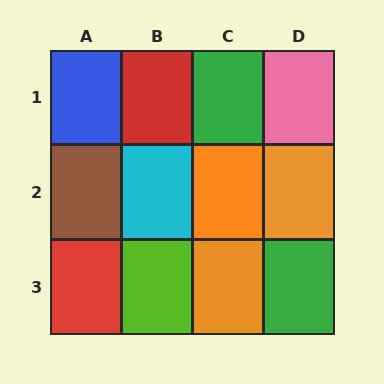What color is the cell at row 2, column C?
Orange.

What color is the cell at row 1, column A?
Blue.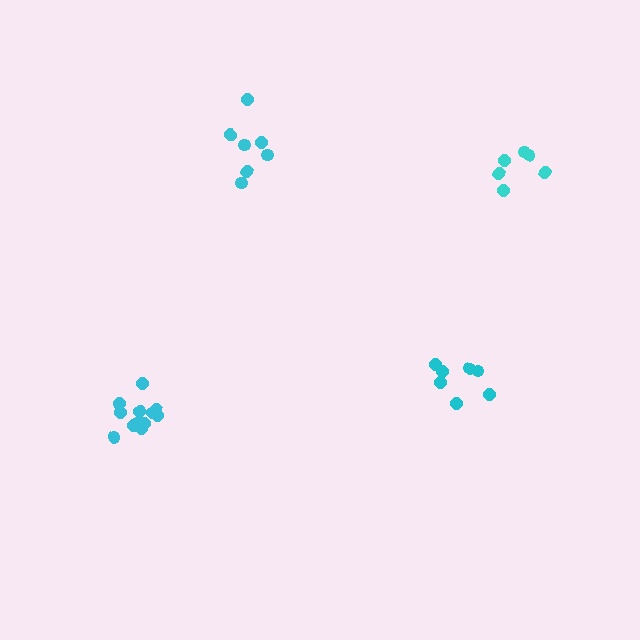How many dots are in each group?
Group 1: 12 dots, Group 2: 7 dots, Group 3: 6 dots, Group 4: 7 dots (32 total).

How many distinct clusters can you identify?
There are 4 distinct clusters.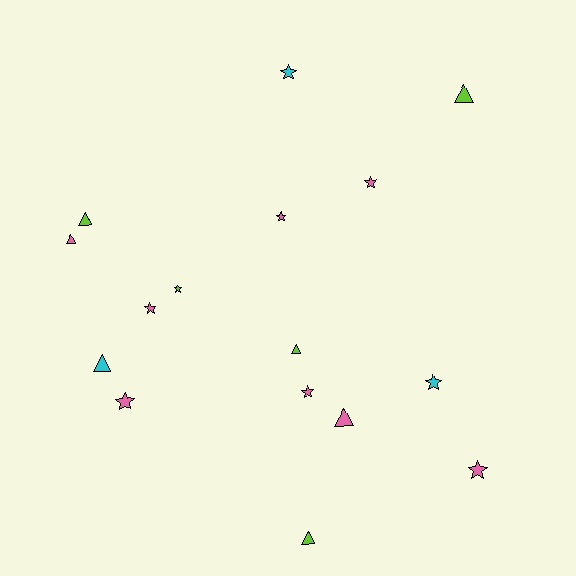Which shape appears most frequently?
Star, with 9 objects.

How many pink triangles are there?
There are 2 pink triangles.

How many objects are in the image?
There are 16 objects.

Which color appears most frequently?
Pink, with 8 objects.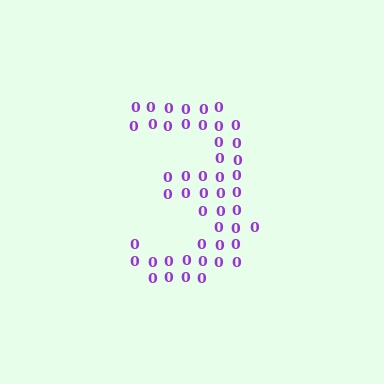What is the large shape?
The large shape is the digit 3.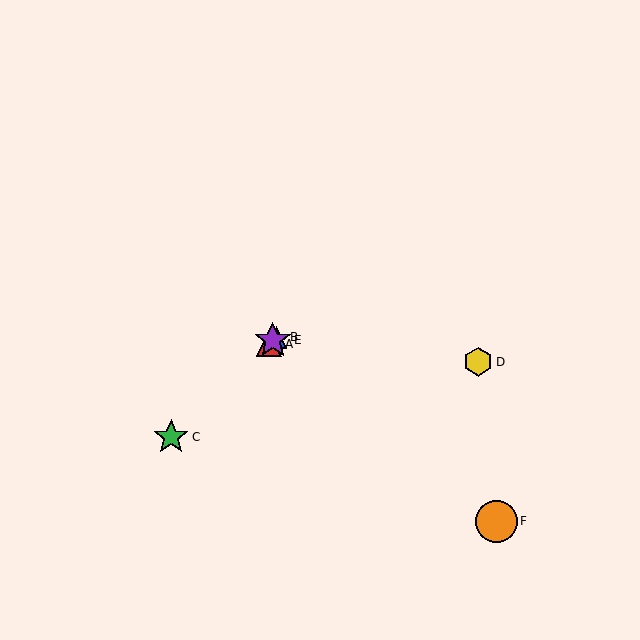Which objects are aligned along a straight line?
Objects A, B, C, E are aligned along a straight line.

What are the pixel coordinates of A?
Object A is at (269, 344).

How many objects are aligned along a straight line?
4 objects (A, B, C, E) are aligned along a straight line.